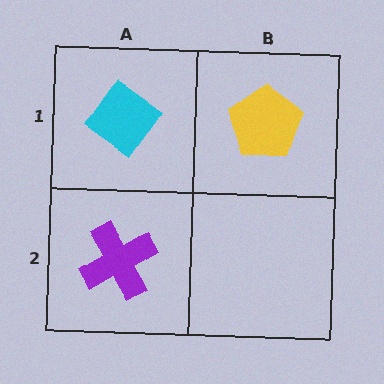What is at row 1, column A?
A cyan diamond.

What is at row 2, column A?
A purple cross.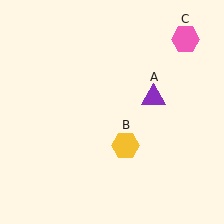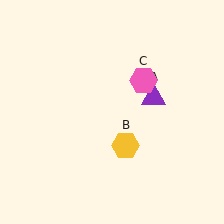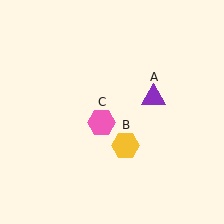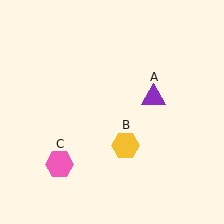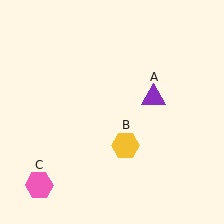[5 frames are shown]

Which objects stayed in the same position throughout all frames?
Purple triangle (object A) and yellow hexagon (object B) remained stationary.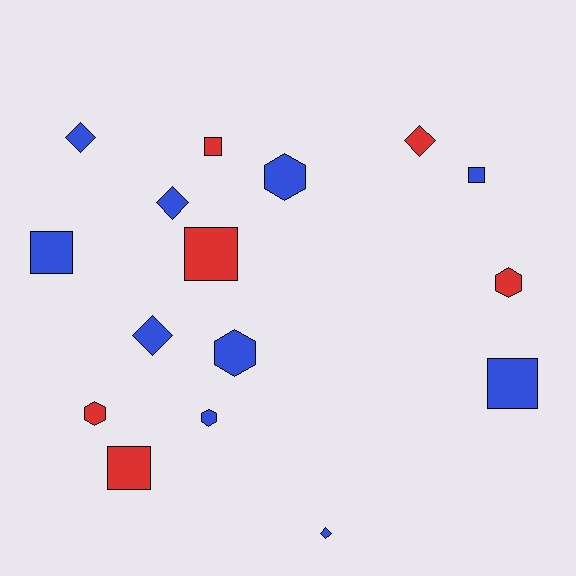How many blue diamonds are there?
There are 4 blue diamonds.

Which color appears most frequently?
Blue, with 10 objects.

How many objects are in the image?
There are 16 objects.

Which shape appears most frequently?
Square, with 6 objects.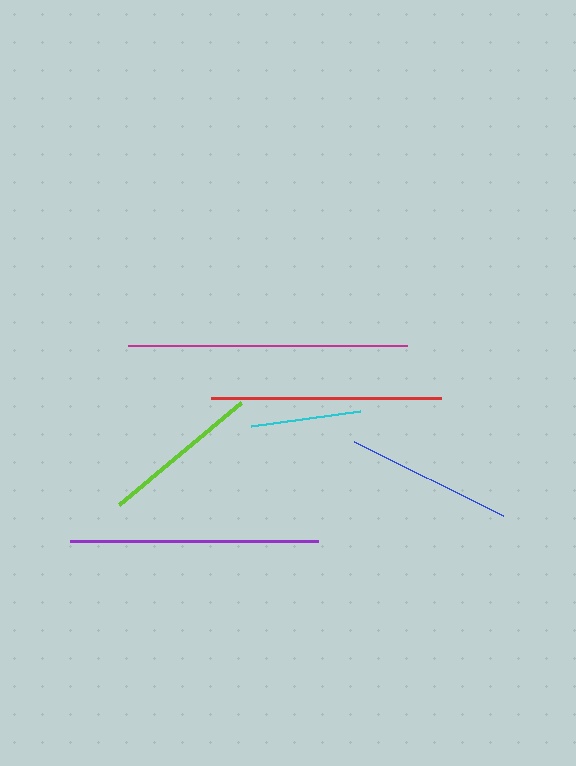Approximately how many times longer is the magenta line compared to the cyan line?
The magenta line is approximately 2.5 times the length of the cyan line.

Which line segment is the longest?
The magenta line is the longest at approximately 280 pixels.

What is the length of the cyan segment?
The cyan segment is approximately 111 pixels long.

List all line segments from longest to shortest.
From longest to shortest: magenta, purple, red, blue, lime, cyan.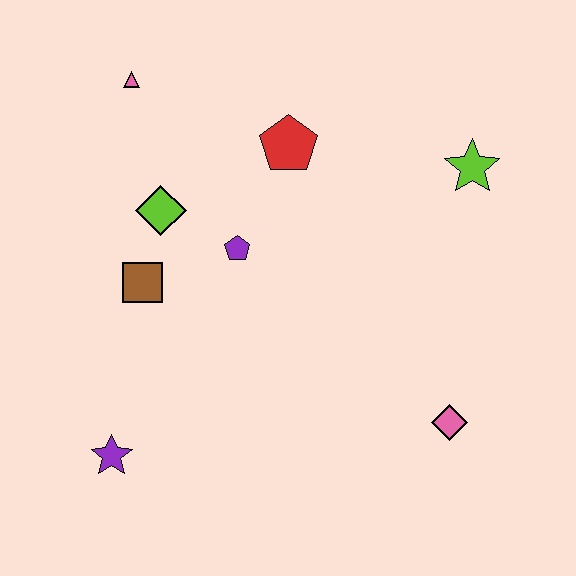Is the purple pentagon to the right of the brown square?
Yes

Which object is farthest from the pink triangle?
The pink diamond is farthest from the pink triangle.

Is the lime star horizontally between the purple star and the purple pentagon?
No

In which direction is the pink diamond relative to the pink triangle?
The pink diamond is below the pink triangle.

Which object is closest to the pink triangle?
The lime diamond is closest to the pink triangle.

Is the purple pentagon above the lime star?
No